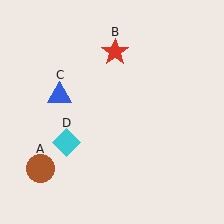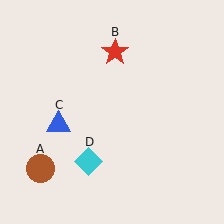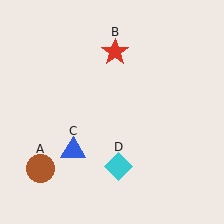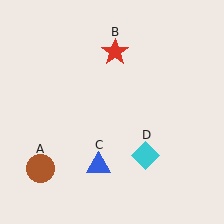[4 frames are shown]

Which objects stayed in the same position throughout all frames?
Brown circle (object A) and red star (object B) remained stationary.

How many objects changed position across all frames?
2 objects changed position: blue triangle (object C), cyan diamond (object D).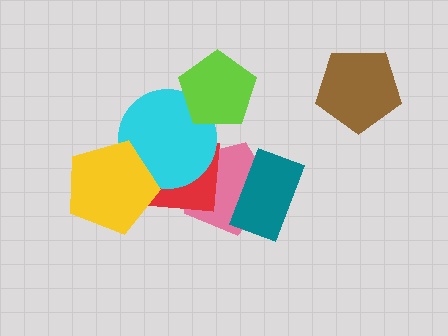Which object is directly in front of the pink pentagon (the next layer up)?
The teal rectangle is directly in front of the pink pentagon.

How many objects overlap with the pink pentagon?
3 objects overlap with the pink pentagon.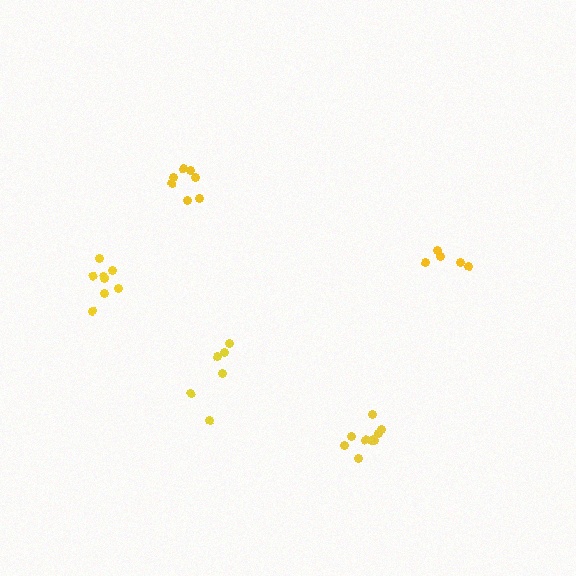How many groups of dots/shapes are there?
There are 5 groups.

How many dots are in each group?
Group 1: 5 dots, Group 2: 7 dots, Group 3: 6 dots, Group 4: 8 dots, Group 5: 10 dots (36 total).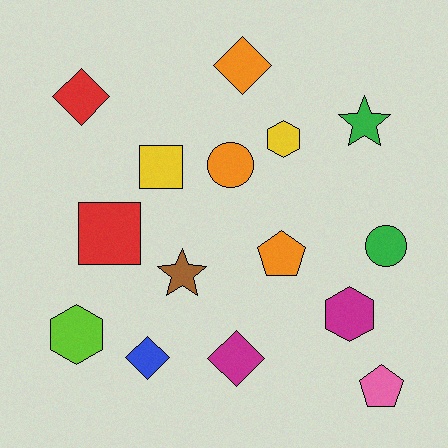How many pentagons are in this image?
There are 2 pentagons.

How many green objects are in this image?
There are 2 green objects.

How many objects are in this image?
There are 15 objects.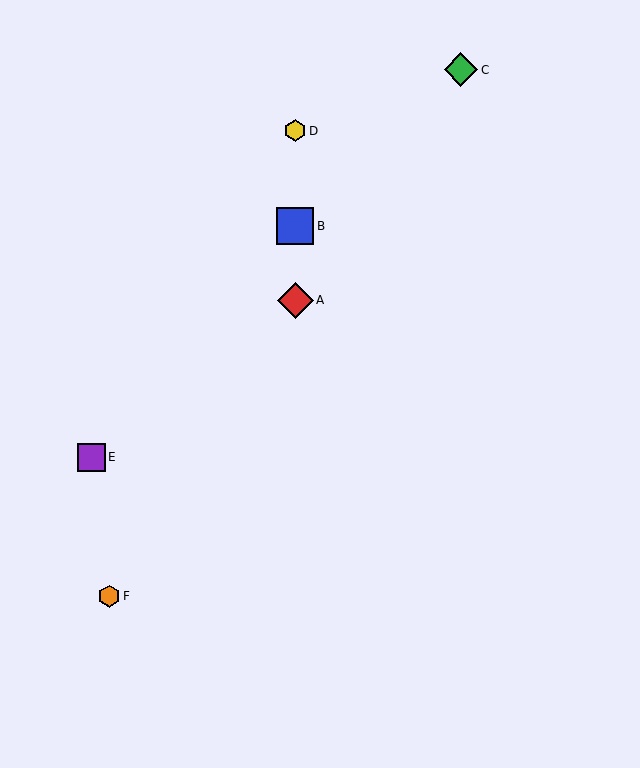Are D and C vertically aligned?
No, D is at x≈295 and C is at x≈461.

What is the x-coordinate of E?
Object E is at x≈91.